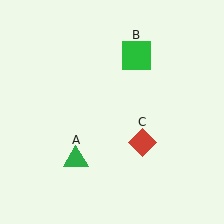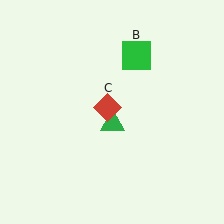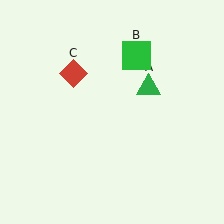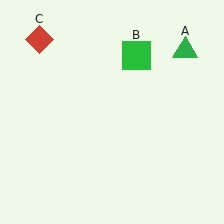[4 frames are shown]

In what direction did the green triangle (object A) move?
The green triangle (object A) moved up and to the right.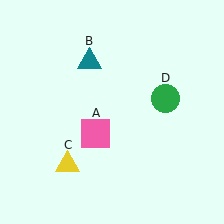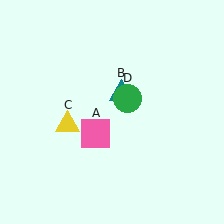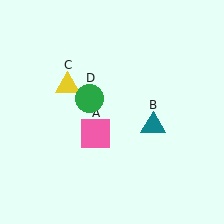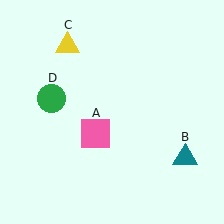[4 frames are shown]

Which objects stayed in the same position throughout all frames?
Pink square (object A) remained stationary.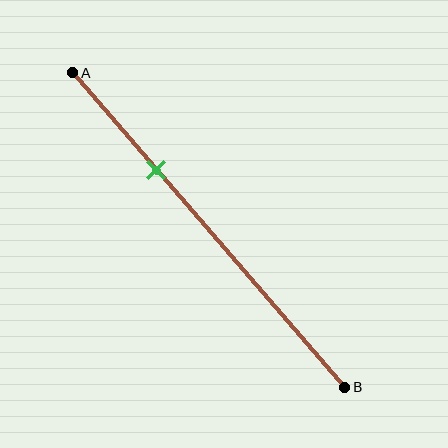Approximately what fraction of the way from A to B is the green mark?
The green mark is approximately 30% of the way from A to B.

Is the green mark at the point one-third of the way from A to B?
Yes, the mark is approximately at the one-third point.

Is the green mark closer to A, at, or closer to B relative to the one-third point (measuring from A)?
The green mark is approximately at the one-third point of segment AB.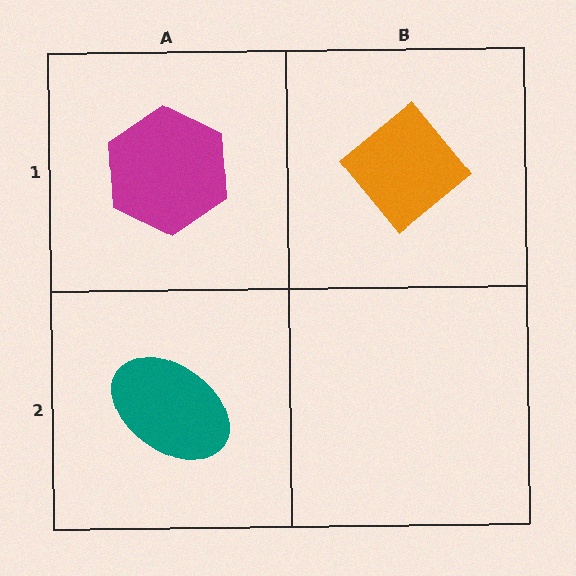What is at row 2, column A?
A teal ellipse.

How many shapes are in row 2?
1 shape.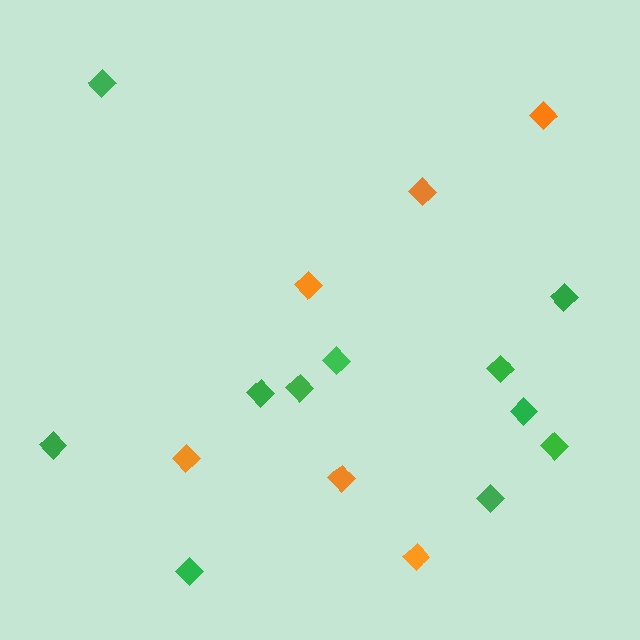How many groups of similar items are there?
There are 2 groups: one group of green diamonds (11) and one group of orange diamonds (6).